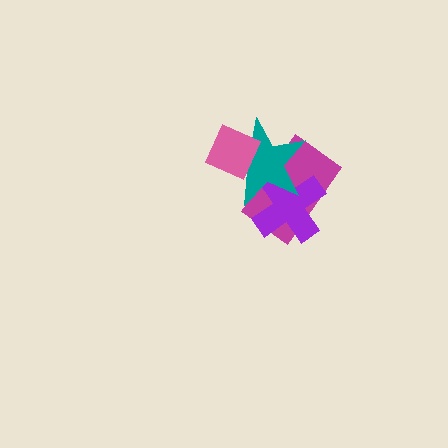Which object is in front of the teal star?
The pink diamond is in front of the teal star.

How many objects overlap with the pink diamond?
1 object overlaps with the pink diamond.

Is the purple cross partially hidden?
Yes, it is partially covered by another shape.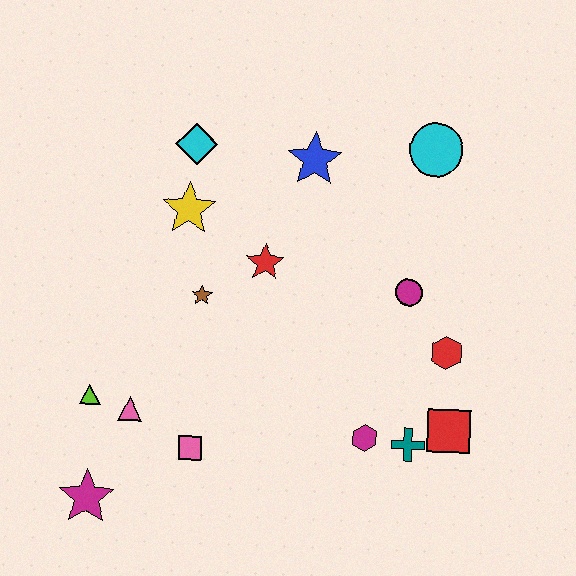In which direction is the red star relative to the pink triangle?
The red star is above the pink triangle.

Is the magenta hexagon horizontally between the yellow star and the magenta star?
No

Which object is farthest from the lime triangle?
The cyan circle is farthest from the lime triangle.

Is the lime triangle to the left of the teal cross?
Yes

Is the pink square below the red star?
Yes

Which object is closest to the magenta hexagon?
The teal cross is closest to the magenta hexagon.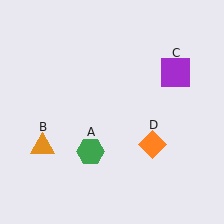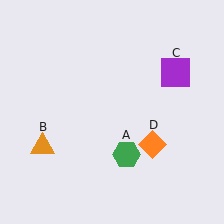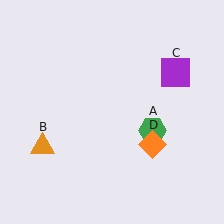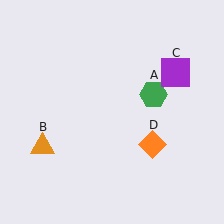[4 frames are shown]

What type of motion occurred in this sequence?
The green hexagon (object A) rotated counterclockwise around the center of the scene.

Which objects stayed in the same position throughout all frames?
Orange triangle (object B) and purple square (object C) and orange diamond (object D) remained stationary.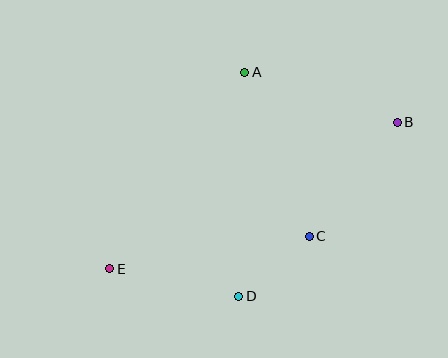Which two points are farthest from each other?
Points B and E are farthest from each other.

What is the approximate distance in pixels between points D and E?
The distance between D and E is approximately 132 pixels.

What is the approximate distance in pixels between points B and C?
The distance between B and C is approximately 144 pixels.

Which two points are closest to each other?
Points C and D are closest to each other.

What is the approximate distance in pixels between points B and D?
The distance between B and D is approximately 235 pixels.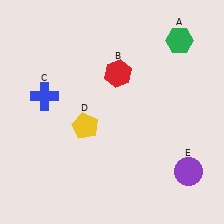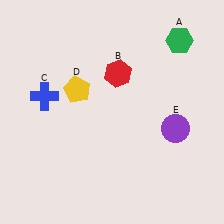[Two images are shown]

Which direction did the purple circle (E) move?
The purple circle (E) moved up.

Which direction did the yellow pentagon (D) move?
The yellow pentagon (D) moved up.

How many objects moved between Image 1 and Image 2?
2 objects moved between the two images.